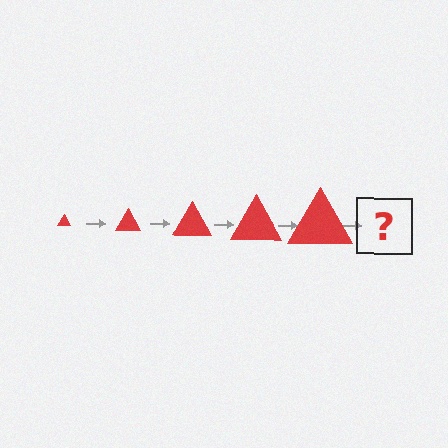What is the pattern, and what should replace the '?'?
The pattern is that the triangle gets progressively larger each step. The '?' should be a red triangle, larger than the previous one.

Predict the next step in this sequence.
The next step is a red triangle, larger than the previous one.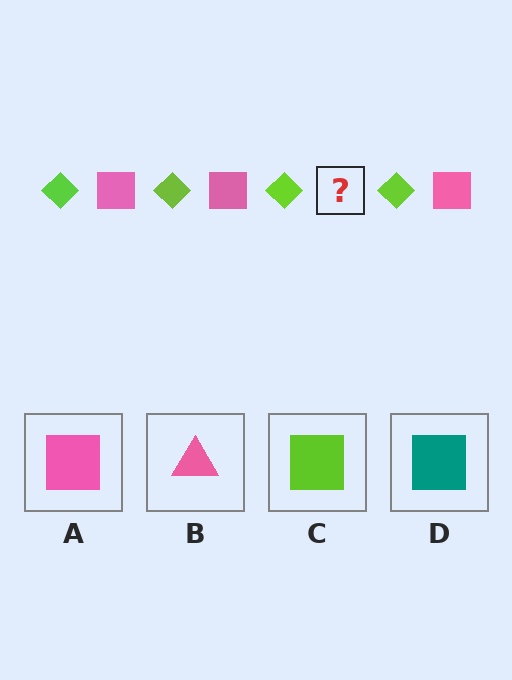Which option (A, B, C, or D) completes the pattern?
A.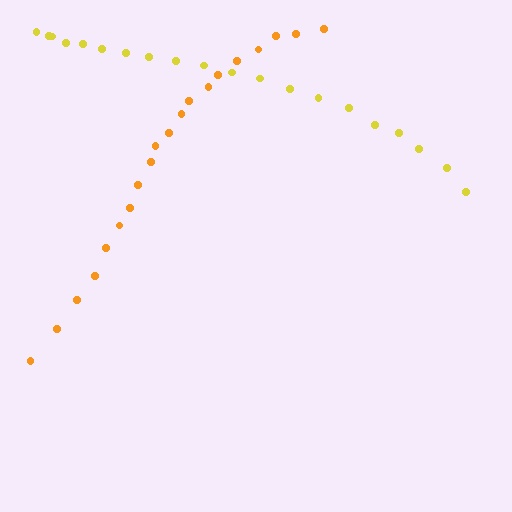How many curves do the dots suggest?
There are 2 distinct paths.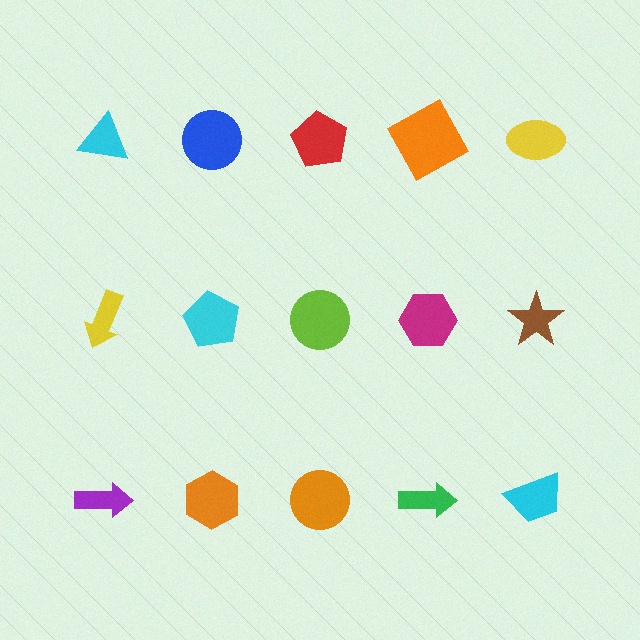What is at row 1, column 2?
A blue circle.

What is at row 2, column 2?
A cyan pentagon.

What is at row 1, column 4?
An orange square.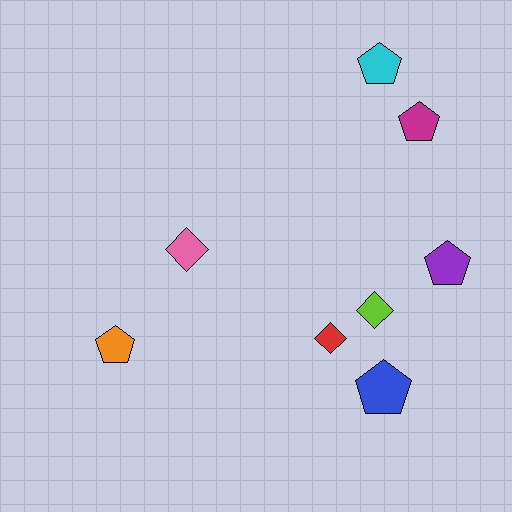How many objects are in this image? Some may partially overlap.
There are 8 objects.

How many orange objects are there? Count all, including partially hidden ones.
There is 1 orange object.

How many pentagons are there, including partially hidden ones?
There are 5 pentagons.